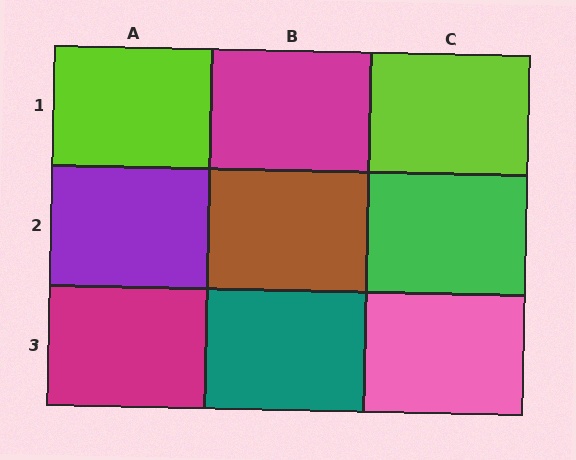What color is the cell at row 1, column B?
Magenta.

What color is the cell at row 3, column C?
Pink.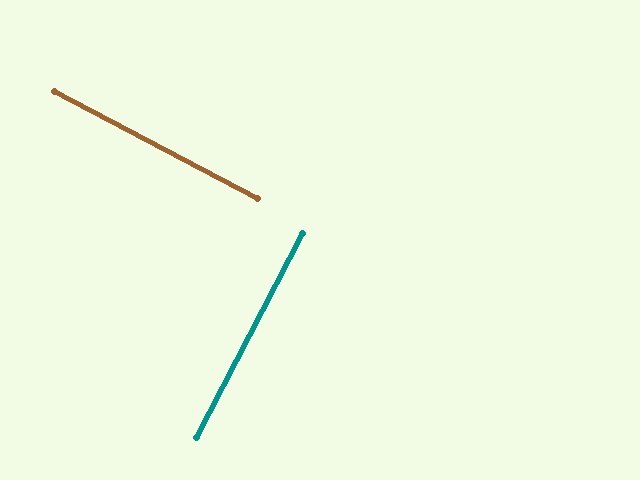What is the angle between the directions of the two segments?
Approximately 90 degrees.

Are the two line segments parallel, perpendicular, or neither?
Perpendicular — they meet at approximately 90°.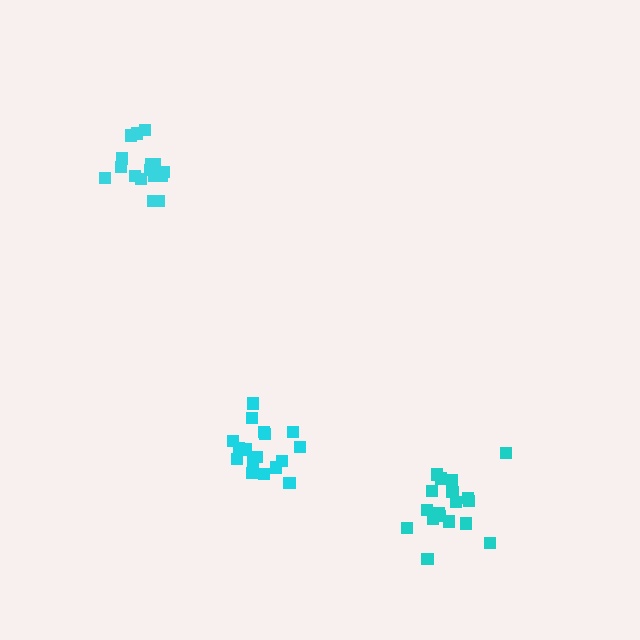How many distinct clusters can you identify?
There are 3 distinct clusters.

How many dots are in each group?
Group 1: 18 dots, Group 2: 18 dots, Group 3: 16 dots (52 total).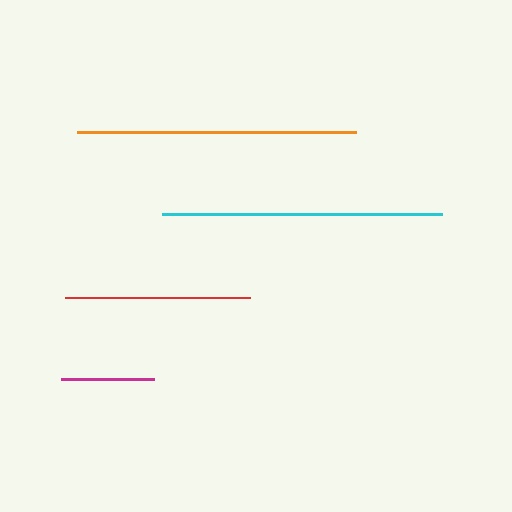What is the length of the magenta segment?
The magenta segment is approximately 92 pixels long.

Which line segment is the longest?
The orange line is the longest at approximately 280 pixels.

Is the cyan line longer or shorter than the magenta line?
The cyan line is longer than the magenta line.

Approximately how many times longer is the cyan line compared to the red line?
The cyan line is approximately 1.5 times the length of the red line.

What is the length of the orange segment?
The orange segment is approximately 280 pixels long.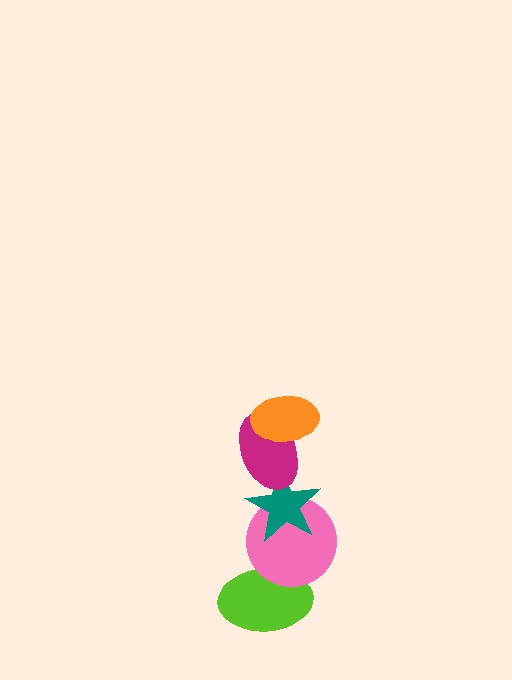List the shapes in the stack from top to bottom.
From top to bottom: the orange ellipse, the magenta ellipse, the teal star, the pink circle, the lime ellipse.